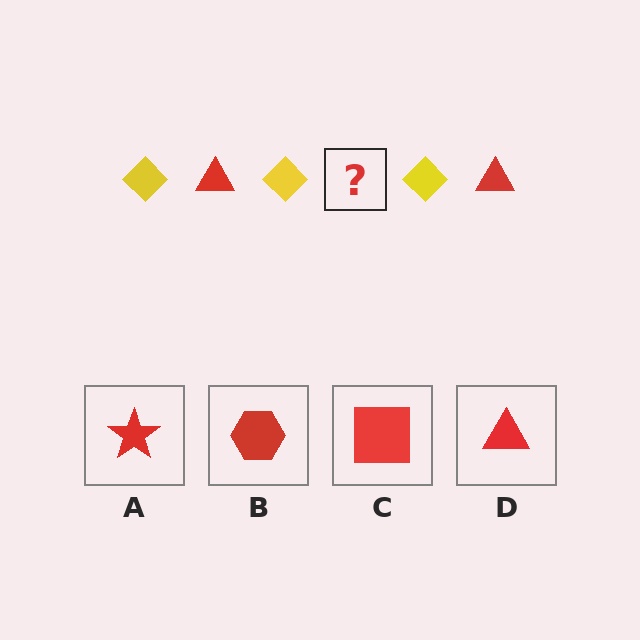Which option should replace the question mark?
Option D.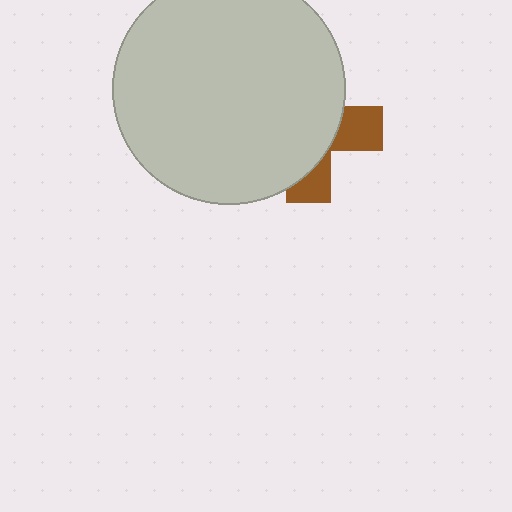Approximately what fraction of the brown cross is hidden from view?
Roughly 70% of the brown cross is hidden behind the light gray circle.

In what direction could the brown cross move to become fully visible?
The brown cross could move right. That would shift it out from behind the light gray circle entirely.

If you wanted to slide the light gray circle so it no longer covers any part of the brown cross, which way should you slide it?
Slide it left — that is the most direct way to separate the two shapes.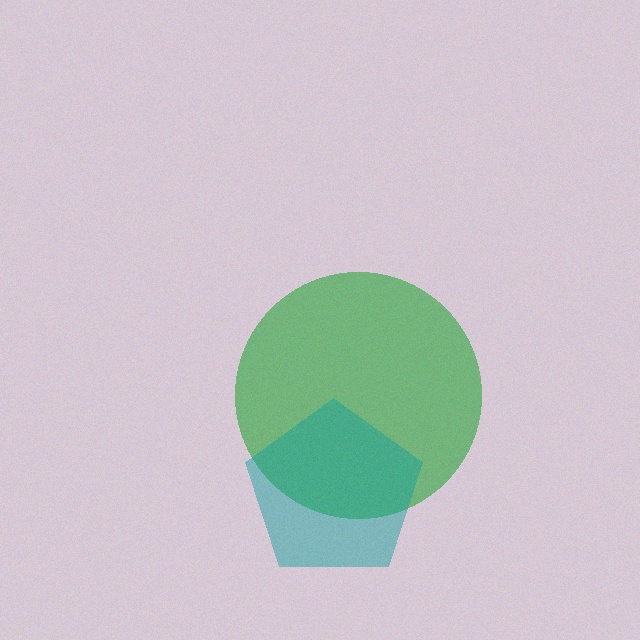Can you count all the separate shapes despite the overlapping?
Yes, there are 2 separate shapes.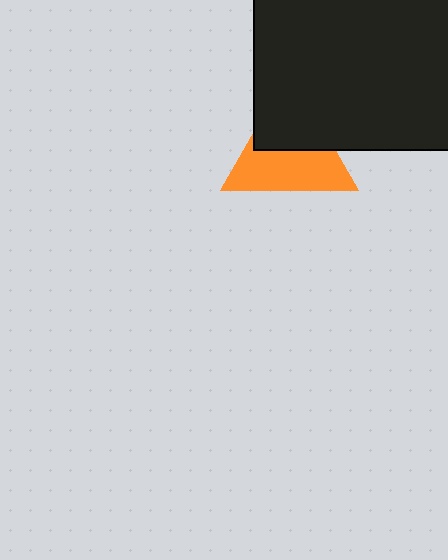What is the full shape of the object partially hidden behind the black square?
The partially hidden object is an orange triangle.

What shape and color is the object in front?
The object in front is a black square.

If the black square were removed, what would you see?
You would see the complete orange triangle.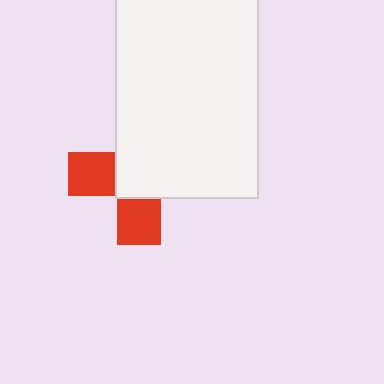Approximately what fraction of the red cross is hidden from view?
Roughly 61% of the red cross is hidden behind the white rectangle.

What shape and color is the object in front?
The object in front is a white rectangle.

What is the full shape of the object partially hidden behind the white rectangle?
The partially hidden object is a red cross.